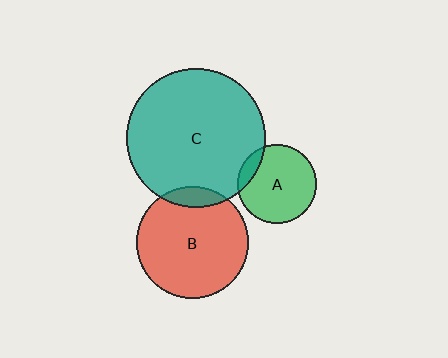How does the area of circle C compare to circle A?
Approximately 3.1 times.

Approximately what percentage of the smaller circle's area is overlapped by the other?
Approximately 10%.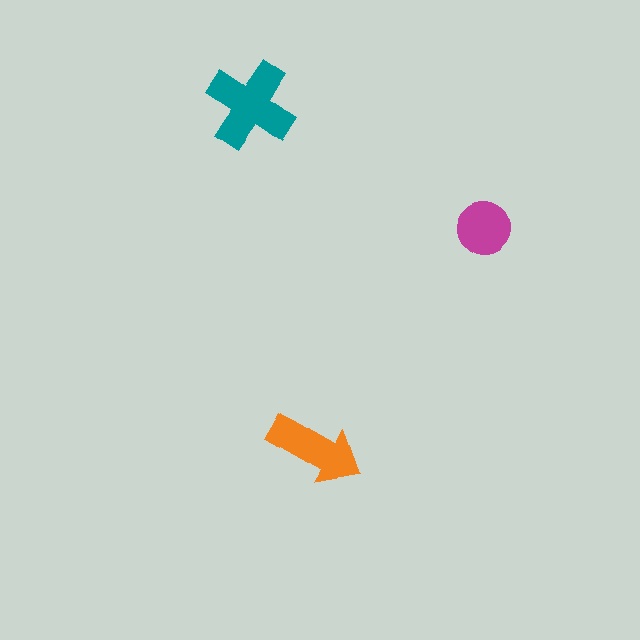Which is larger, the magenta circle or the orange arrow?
The orange arrow.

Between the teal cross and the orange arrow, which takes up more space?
The teal cross.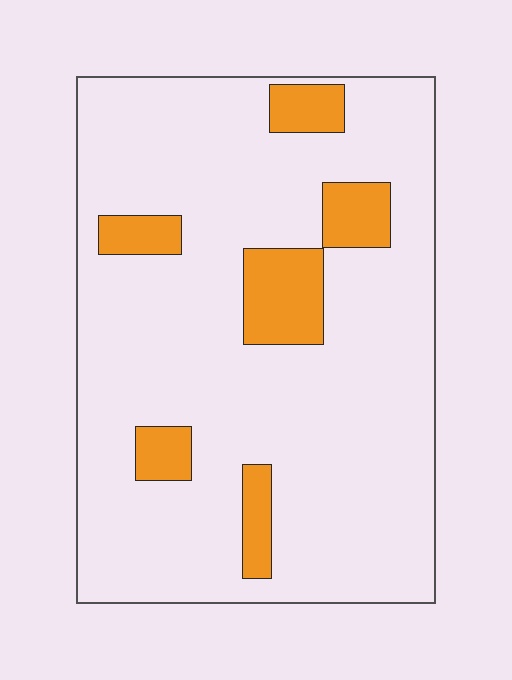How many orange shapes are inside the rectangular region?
6.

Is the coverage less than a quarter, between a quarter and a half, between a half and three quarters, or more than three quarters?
Less than a quarter.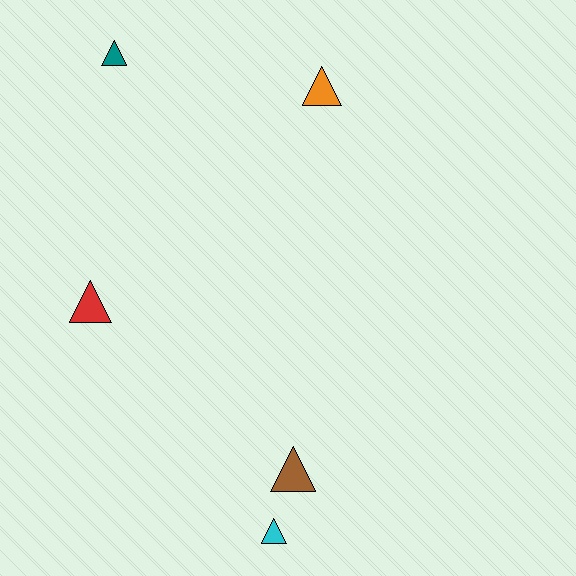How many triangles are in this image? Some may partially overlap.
There are 5 triangles.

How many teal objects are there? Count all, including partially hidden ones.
There is 1 teal object.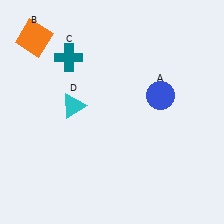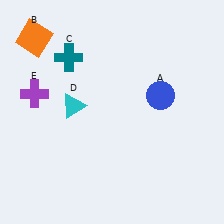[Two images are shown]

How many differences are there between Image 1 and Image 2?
There is 1 difference between the two images.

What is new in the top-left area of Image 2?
A purple cross (E) was added in the top-left area of Image 2.